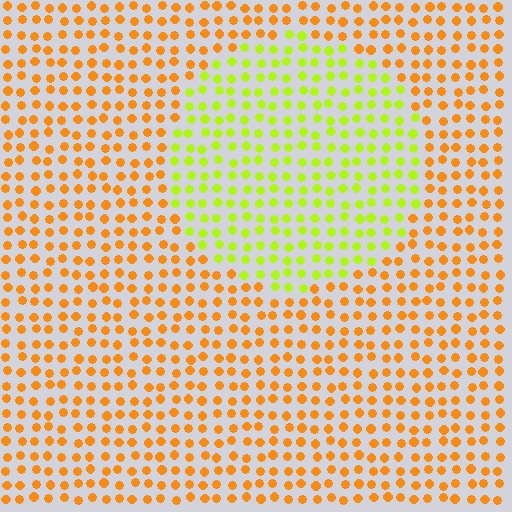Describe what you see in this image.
The image is filled with small orange elements in a uniform arrangement. A circle-shaped region is visible where the elements are tinted to a slightly different hue, forming a subtle color boundary.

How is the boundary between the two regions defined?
The boundary is defined purely by a slight shift in hue (about 48 degrees). Spacing, size, and orientation are identical on both sides.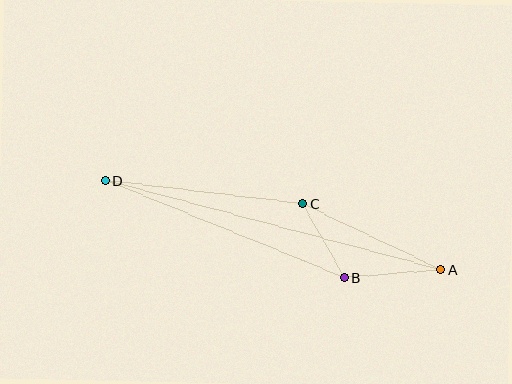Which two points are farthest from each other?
Points A and D are farthest from each other.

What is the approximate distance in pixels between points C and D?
The distance between C and D is approximately 199 pixels.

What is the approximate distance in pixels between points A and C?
The distance between A and C is approximately 153 pixels.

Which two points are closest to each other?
Points B and C are closest to each other.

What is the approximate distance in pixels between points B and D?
The distance between B and D is approximately 258 pixels.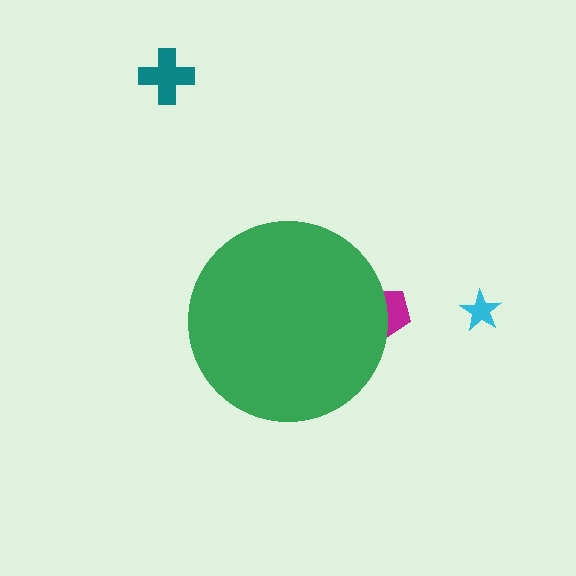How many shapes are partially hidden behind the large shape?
1 shape is partially hidden.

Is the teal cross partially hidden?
No, the teal cross is fully visible.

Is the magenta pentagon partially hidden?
Yes, the magenta pentagon is partially hidden behind the green circle.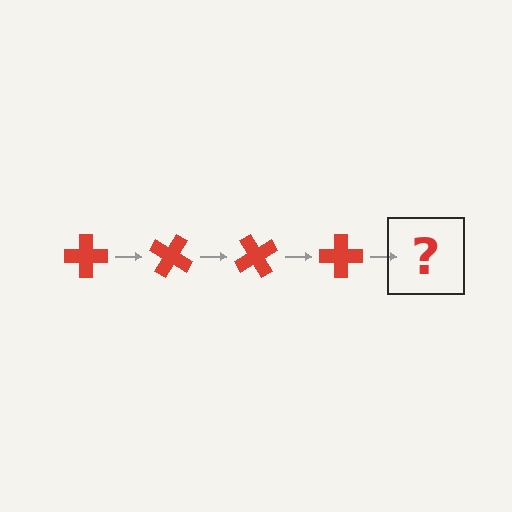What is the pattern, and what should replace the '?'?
The pattern is that the cross rotates 30 degrees each step. The '?' should be a red cross rotated 120 degrees.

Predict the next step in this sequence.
The next step is a red cross rotated 120 degrees.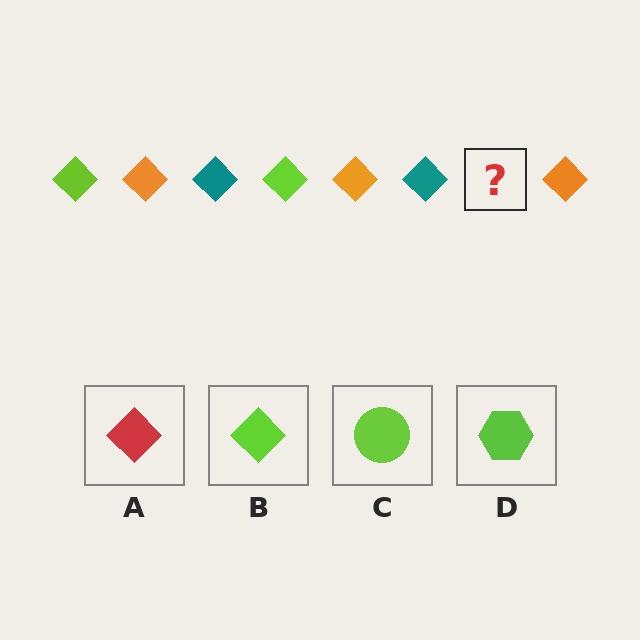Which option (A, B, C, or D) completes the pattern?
B.